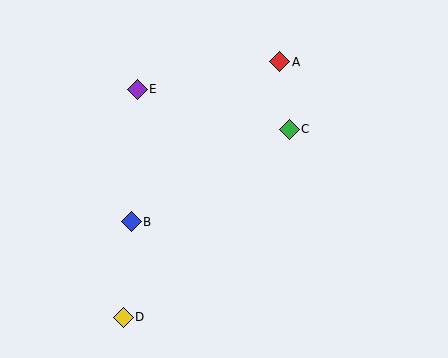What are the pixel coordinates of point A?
Point A is at (280, 62).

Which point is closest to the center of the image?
Point C at (289, 129) is closest to the center.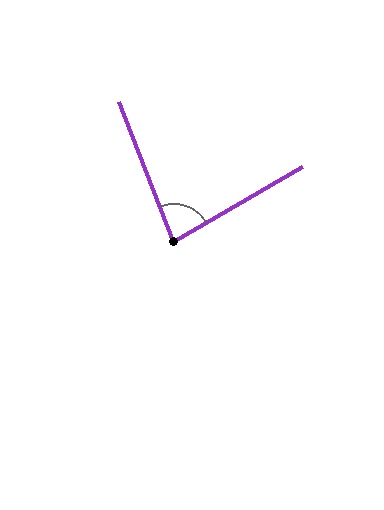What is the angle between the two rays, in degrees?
Approximately 82 degrees.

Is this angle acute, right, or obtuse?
It is acute.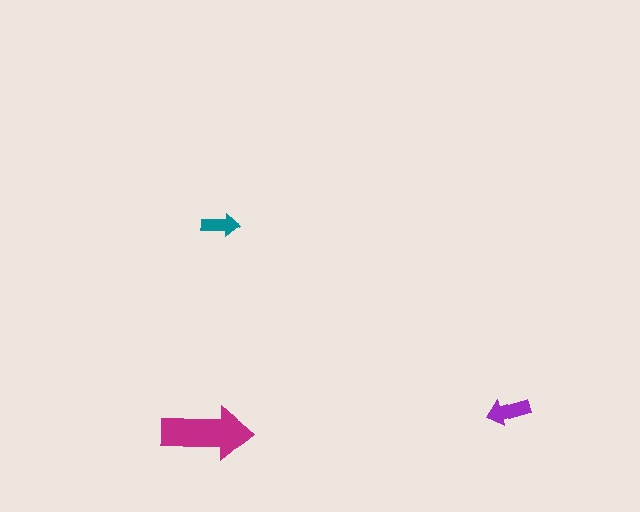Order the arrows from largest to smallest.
the magenta one, the purple one, the teal one.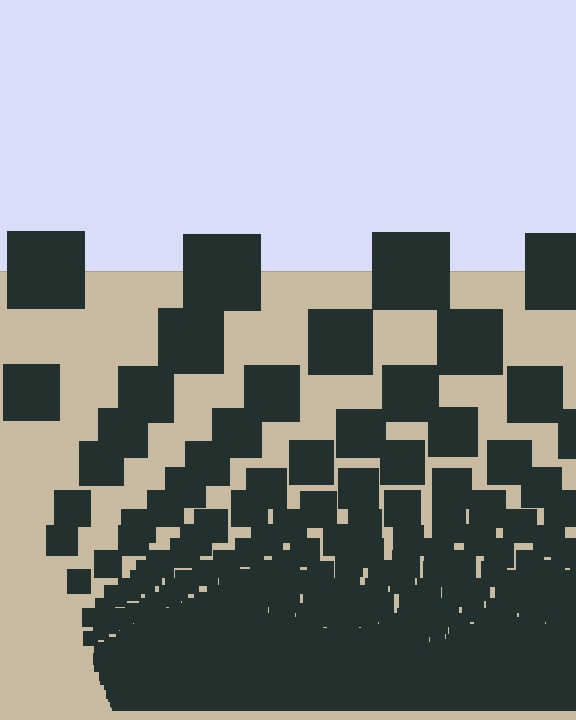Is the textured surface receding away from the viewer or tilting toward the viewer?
The surface appears to tilt toward the viewer. Texture elements get larger and sparser toward the top.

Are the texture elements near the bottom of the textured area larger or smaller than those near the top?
Smaller. The gradient is inverted — elements near the bottom are smaller and denser.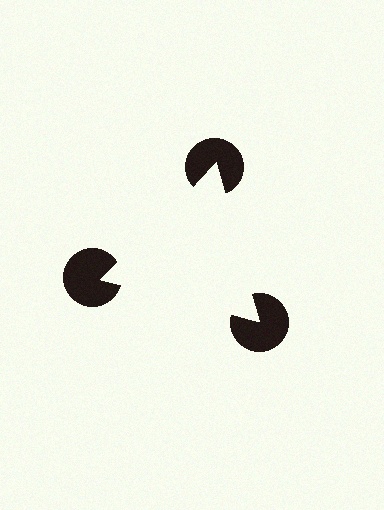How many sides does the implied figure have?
3 sides.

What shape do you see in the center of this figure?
An illusory triangle — its edges are inferred from the aligned wedge cuts in the pac-man discs, not physically drawn.